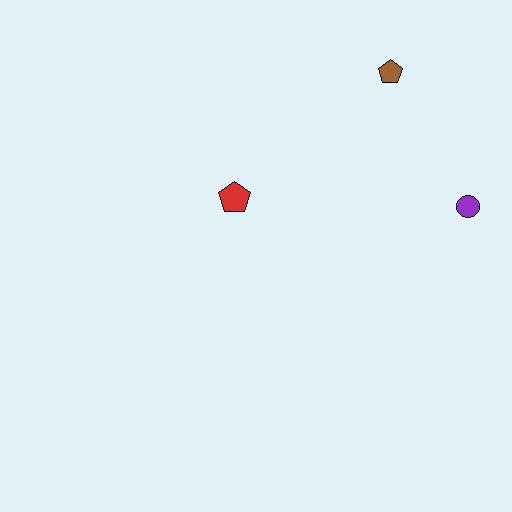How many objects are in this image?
There are 3 objects.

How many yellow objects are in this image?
There are no yellow objects.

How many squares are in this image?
There are no squares.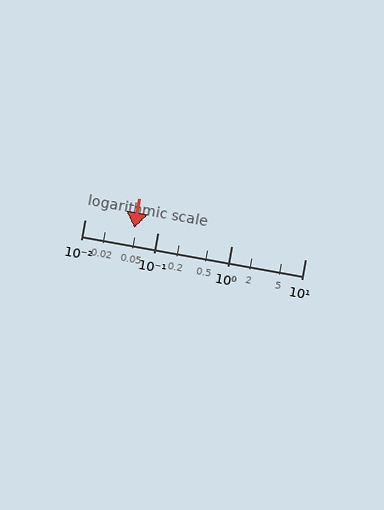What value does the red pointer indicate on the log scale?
The pointer indicates approximately 0.048.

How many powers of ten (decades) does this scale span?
The scale spans 3 decades, from 0.01 to 10.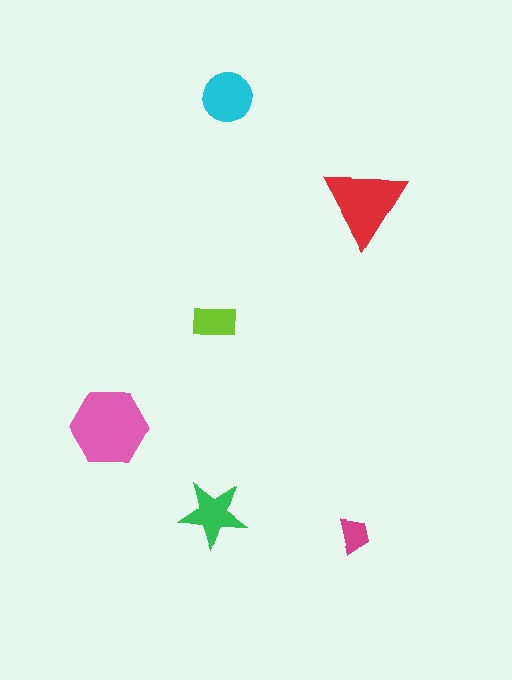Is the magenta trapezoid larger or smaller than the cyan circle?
Smaller.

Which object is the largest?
The pink hexagon.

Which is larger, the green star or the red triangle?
The red triangle.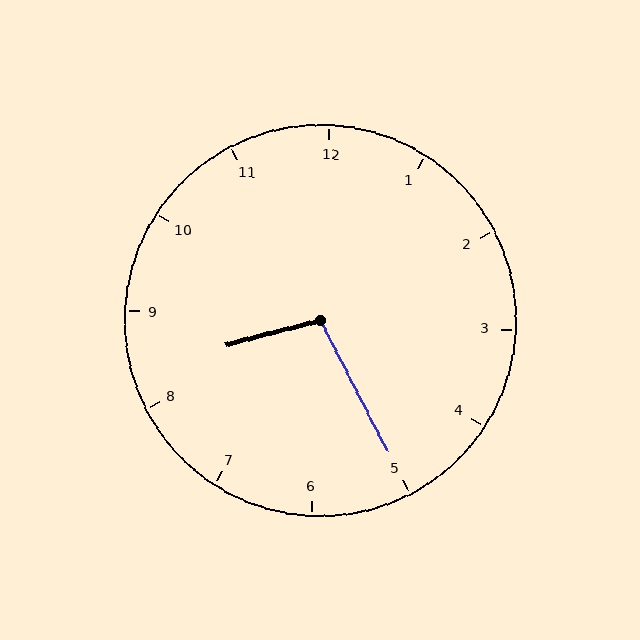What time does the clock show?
8:25.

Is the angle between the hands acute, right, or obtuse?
It is obtuse.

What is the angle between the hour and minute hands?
Approximately 102 degrees.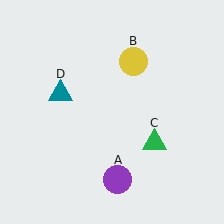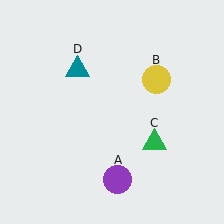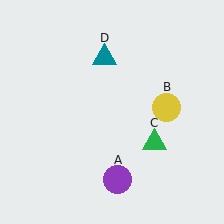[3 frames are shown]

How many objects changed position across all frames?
2 objects changed position: yellow circle (object B), teal triangle (object D).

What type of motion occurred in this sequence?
The yellow circle (object B), teal triangle (object D) rotated clockwise around the center of the scene.